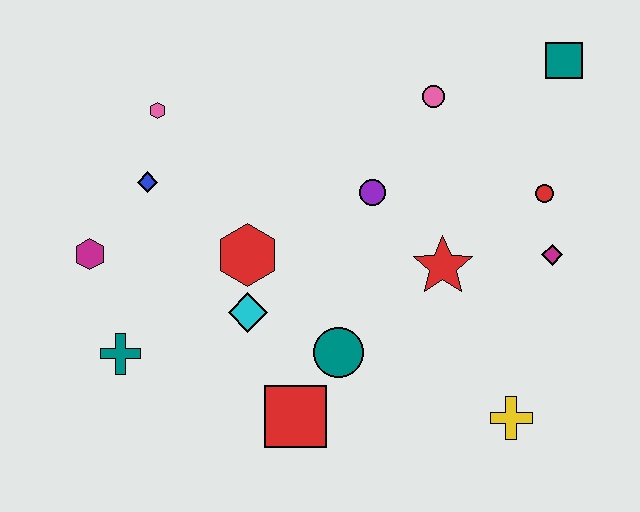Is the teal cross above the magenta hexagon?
No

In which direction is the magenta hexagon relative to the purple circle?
The magenta hexagon is to the left of the purple circle.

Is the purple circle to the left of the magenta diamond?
Yes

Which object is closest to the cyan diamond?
The red hexagon is closest to the cyan diamond.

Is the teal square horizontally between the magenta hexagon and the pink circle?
No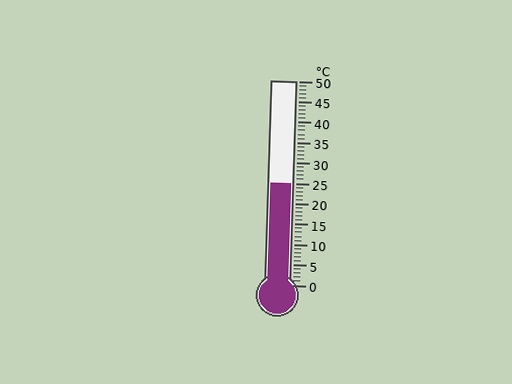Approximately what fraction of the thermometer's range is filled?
The thermometer is filled to approximately 50% of its range.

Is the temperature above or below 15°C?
The temperature is above 15°C.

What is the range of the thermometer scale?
The thermometer scale ranges from 0°C to 50°C.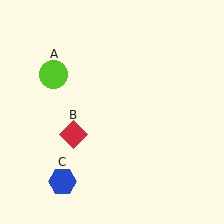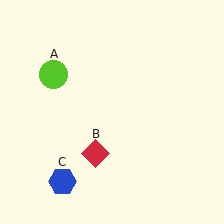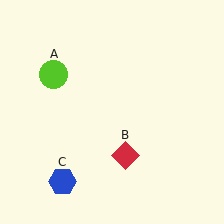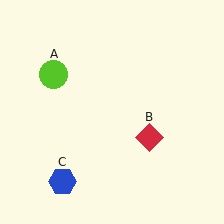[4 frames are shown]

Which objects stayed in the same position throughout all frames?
Lime circle (object A) and blue hexagon (object C) remained stationary.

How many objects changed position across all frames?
1 object changed position: red diamond (object B).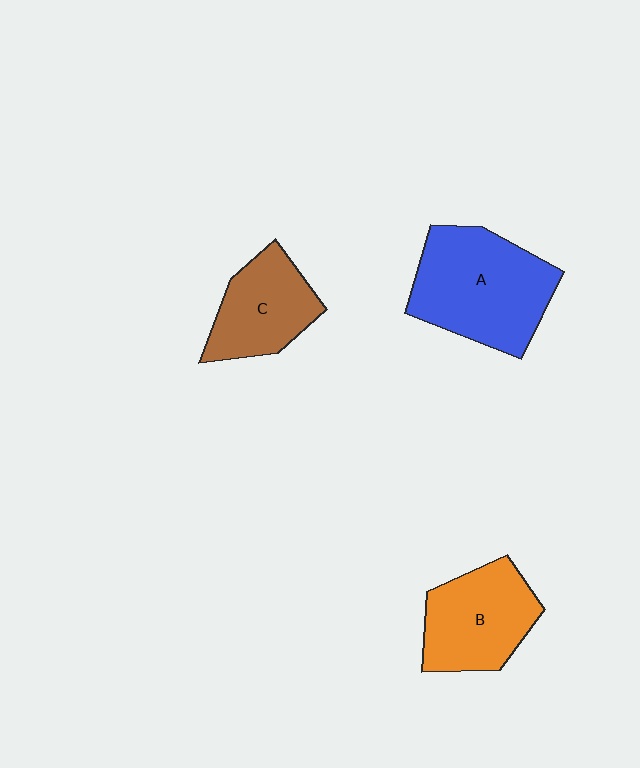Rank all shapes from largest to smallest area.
From largest to smallest: A (blue), B (orange), C (brown).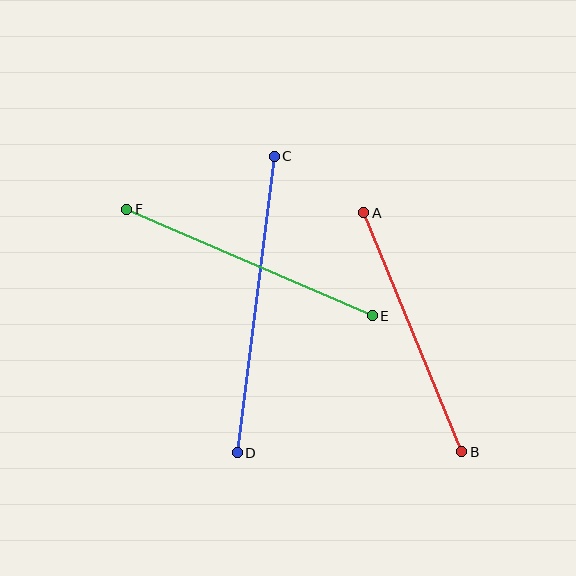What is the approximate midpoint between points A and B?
The midpoint is at approximately (413, 332) pixels.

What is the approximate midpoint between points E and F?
The midpoint is at approximately (250, 263) pixels.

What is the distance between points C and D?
The distance is approximately 299 pixels.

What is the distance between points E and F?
The distance is approximately 268 pixels.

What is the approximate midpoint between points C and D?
The midpoint is at approximately (256, 304) pixels.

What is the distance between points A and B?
The distance is approximately 258 pixels.